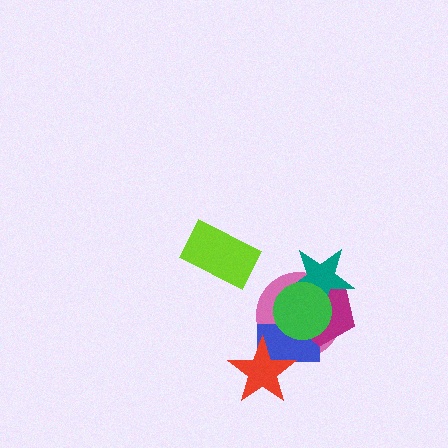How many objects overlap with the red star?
2 objects overlap with the red star.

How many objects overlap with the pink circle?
5 objects overlap with the pink circle.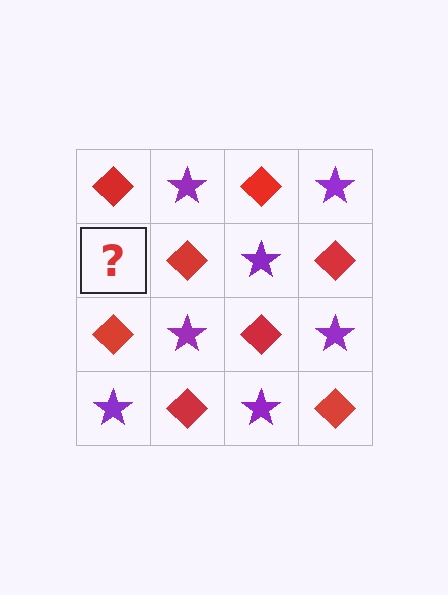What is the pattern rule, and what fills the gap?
The rule is that it alternates red diamond and purple star in a checkerboard pattern. The gap should be filled with a purple star.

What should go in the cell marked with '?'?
The missing cell should contain a purple star.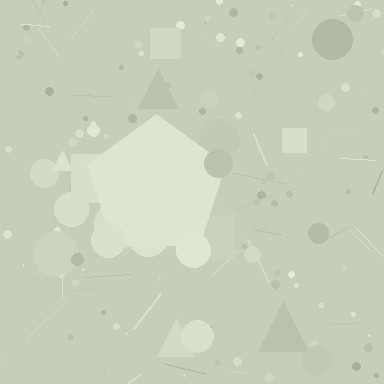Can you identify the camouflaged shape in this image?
The camouflaged shape is a pentagon.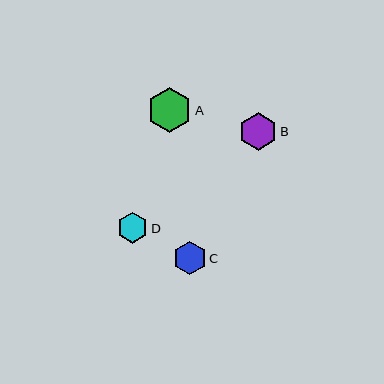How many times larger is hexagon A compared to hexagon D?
Hexagon A is approximately 1.5 times the size of hexagon D.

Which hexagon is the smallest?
Hexagon D is the smallest with a size of approximately 31 pixels.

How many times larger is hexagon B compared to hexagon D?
Hexagon B is approximately 1.2 times the size of hexagon D.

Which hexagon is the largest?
Hexagon A is the largest with a size of approximately 45 pixels.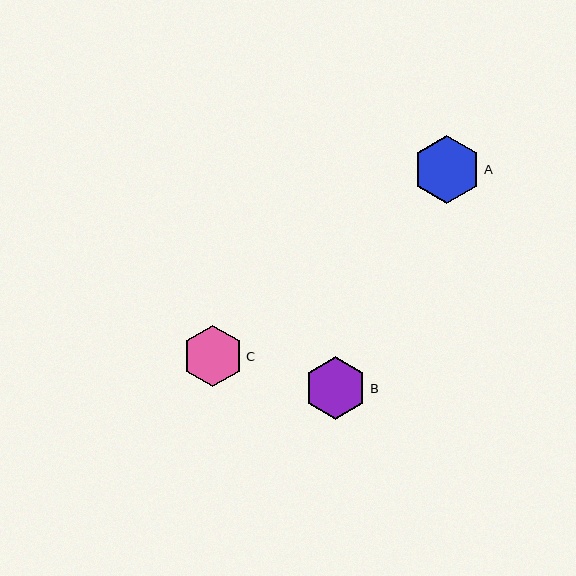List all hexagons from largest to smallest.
From largest to smallest: A, B, C.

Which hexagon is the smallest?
Hexagon C is the smallest with a size of approximately 61 pixels.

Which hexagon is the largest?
Hexagon A is the largest with a size of approximately 69 pixels.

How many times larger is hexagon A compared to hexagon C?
Hexagon A is approximately 1.1 times the size of hexagon C.